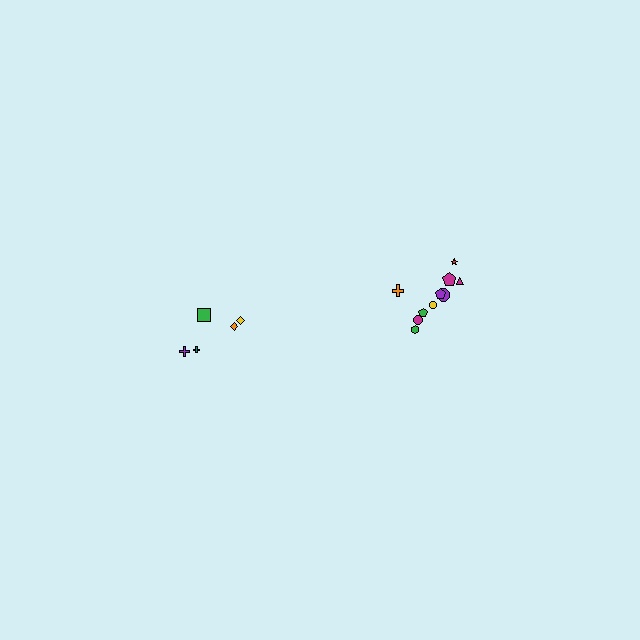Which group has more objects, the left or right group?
The right group.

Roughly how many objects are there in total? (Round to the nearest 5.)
Roughly 15 objects in total.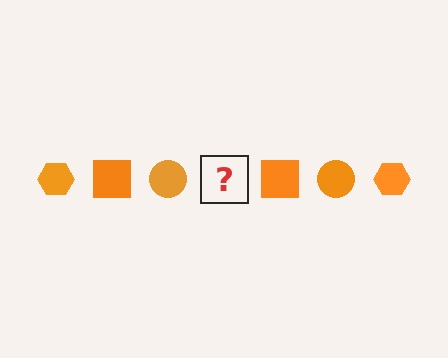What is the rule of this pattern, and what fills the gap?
The rule is that the pattern cycles through hexagon, square, circle shapes in orange. The gap should be filled with an orange hexagon.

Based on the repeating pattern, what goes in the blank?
The blank should be an orange hexagon.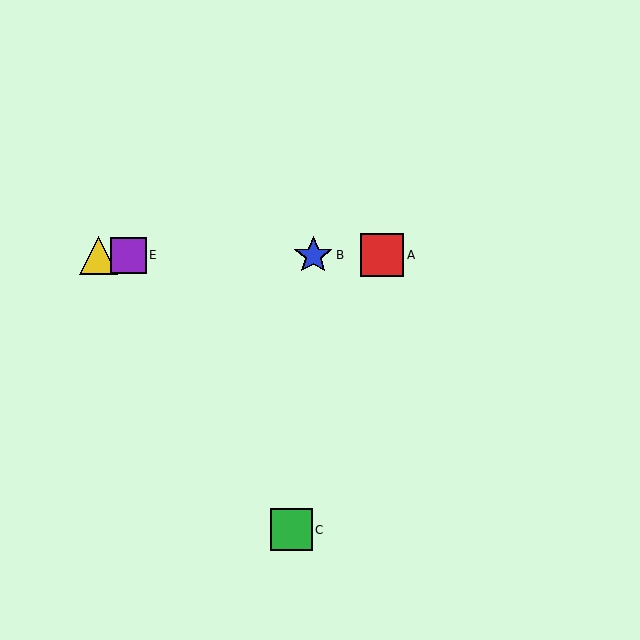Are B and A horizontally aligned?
Yes, both are at y≈255.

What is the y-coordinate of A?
Object A is at y≈255.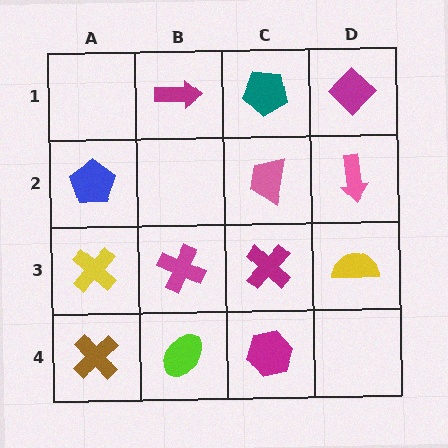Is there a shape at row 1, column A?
No, that cell is empty.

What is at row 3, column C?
A magenta cross.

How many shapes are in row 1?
3 shapes.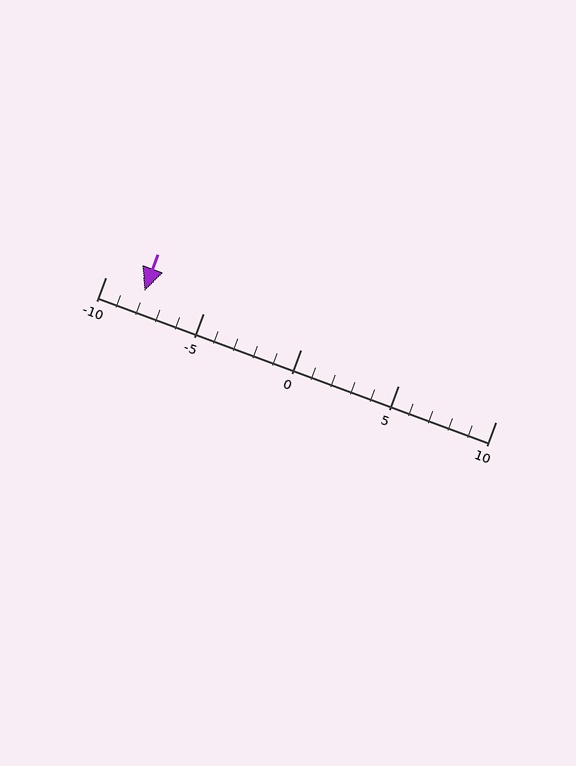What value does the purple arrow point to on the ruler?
The purple arrow points to approximately -8.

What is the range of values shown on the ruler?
The ruler shows values from -10 to 10.